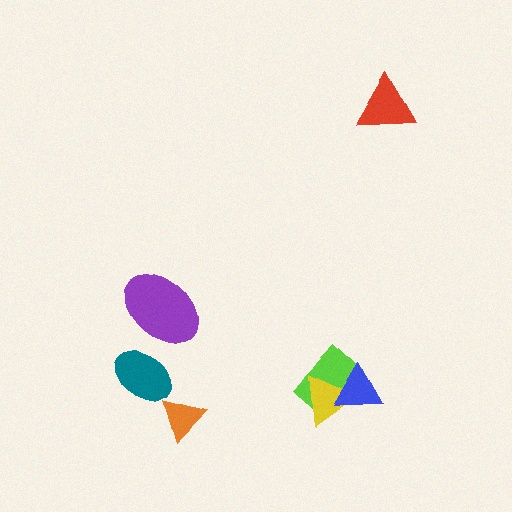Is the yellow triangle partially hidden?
Yes, it is partially covered by another shape.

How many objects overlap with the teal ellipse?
0 objects overlap with the teal ellipse.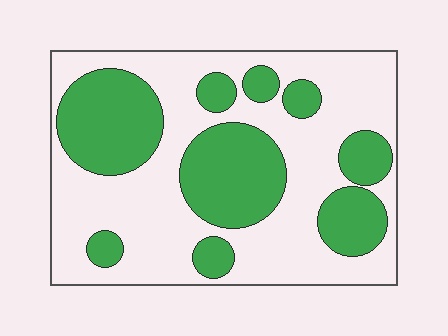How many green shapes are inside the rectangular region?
9.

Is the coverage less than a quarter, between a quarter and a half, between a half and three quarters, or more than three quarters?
Between a quarter and a half.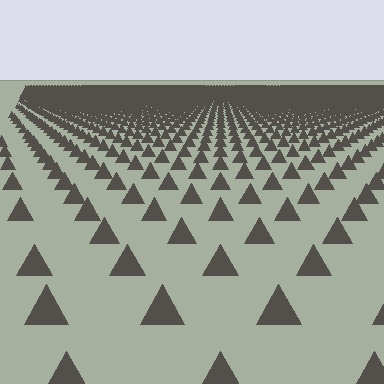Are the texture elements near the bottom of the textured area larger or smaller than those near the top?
Larger. Near the bottom, elements are closer to the viewer and appear at a bigger on-screen size.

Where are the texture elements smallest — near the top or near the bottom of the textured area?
Near the top.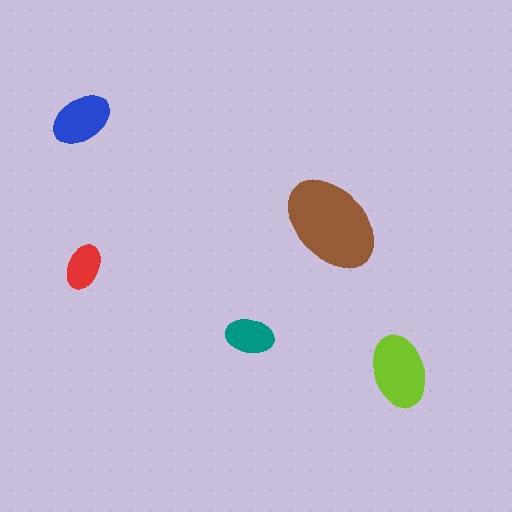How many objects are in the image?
There are 5 objects in the image.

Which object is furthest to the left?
The blue ellipse is leftmost.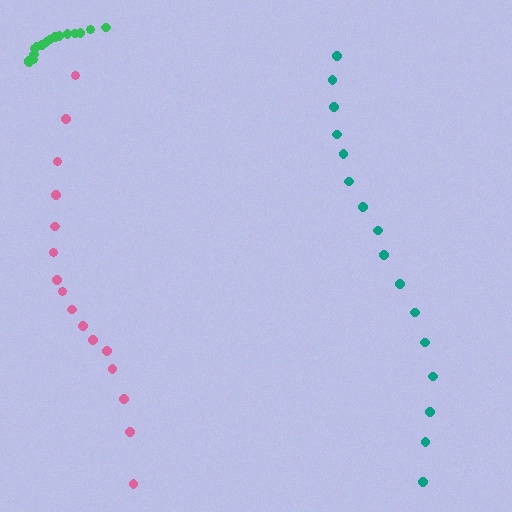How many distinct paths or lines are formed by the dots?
There are 3 distinct paths.